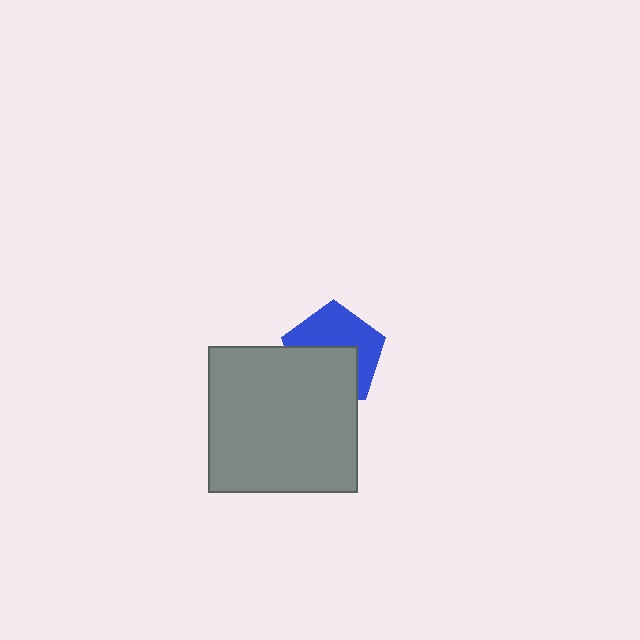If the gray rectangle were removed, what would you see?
You would see the complete blue pentagon.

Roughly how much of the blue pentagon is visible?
About half of it is visible (roughly 52%).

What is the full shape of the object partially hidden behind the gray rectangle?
The partially hidden object is a blue pentagon.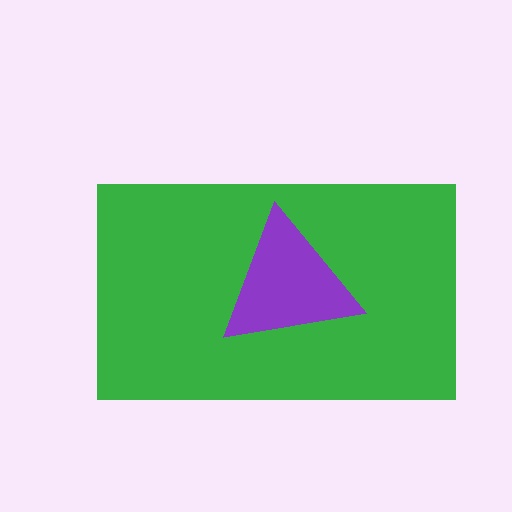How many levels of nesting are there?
2.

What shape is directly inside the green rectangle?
The purple triangle.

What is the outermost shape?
The green rectangle.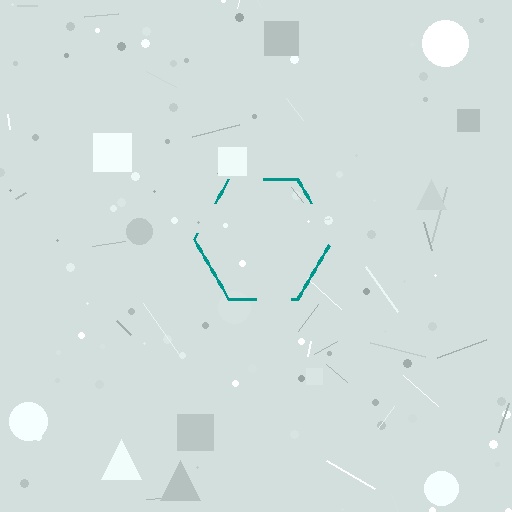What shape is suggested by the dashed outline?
The dashed outline suggests a hexagon.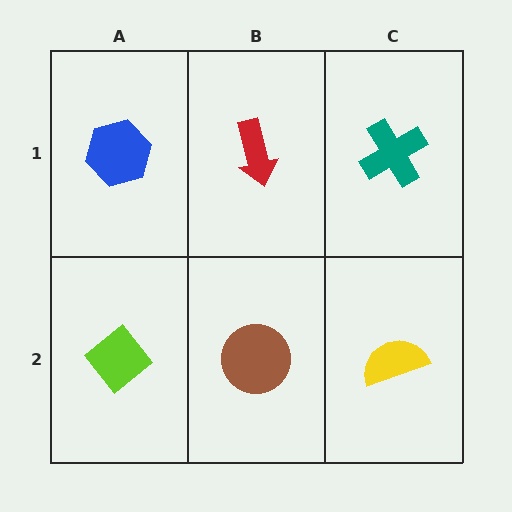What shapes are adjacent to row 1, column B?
A brown circle (row 2, column B), a blue hexagon (row 1, column A), a teal cross (row 1, column C).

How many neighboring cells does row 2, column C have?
2.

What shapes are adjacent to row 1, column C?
A yellow semicircle (row 2, column C), a red arrow (row 1, column B).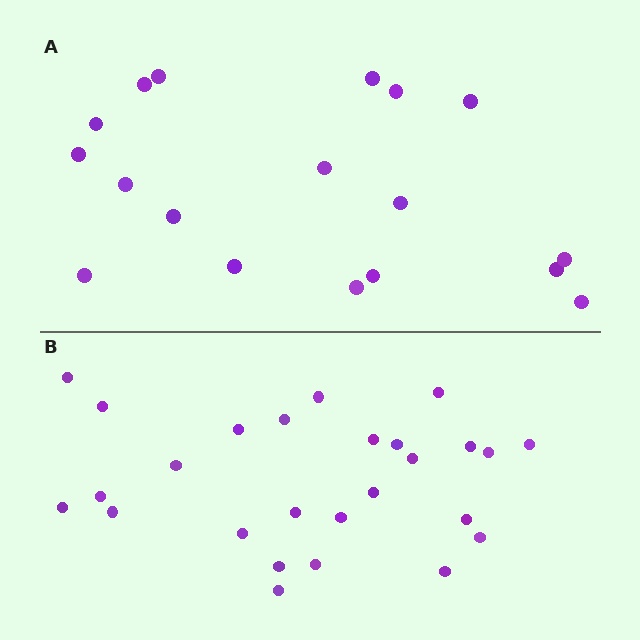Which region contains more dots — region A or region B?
Region B (the bottom region) has more dots.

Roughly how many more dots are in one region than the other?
Region B has roughly 8 or so more dots than region A.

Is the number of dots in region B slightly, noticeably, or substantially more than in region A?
Region B has noticeably more, but not dramatically so. The ratio is roughly 1.4 to 1.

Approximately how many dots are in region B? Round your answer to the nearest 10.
About 30 dots. (The exact count is 26, which rounds to 30.)